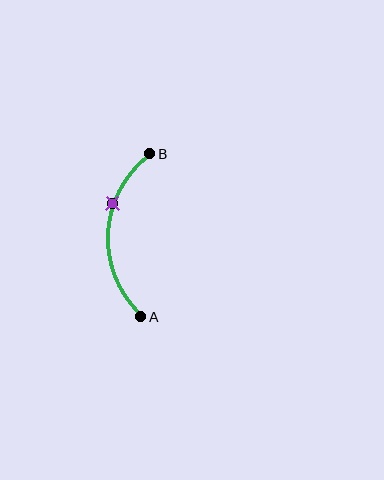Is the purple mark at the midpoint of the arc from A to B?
No. The purple mark lies on the arc but is closer to endpoint B. The arc midpoint would be at the point on the curve equidistant along the arc from both A and B.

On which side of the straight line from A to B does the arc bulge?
The arc bulges to the left of the straight line connecting A and B.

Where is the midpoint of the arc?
The arc midpoint is the point on the curve farthest from the straight line joining A and B. It sits to the left of that line.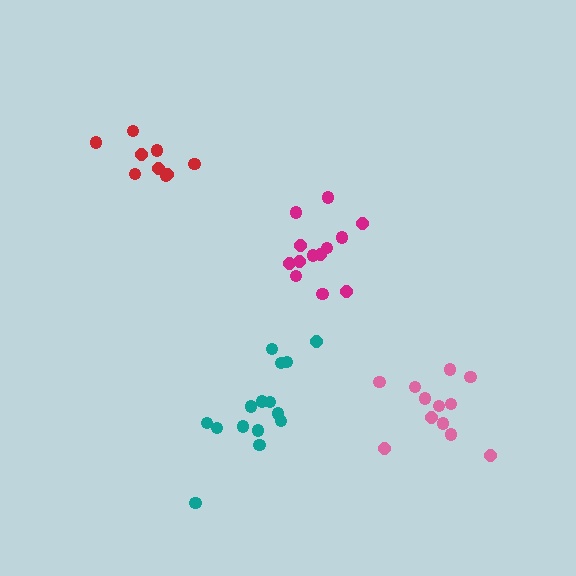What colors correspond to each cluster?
The clusters are colored: red, pink, teal, magenta.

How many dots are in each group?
Group 1: 9 dots, Group 2: 12 dots, Group 3: 15 dots, Group 4: 13 dots (49 total).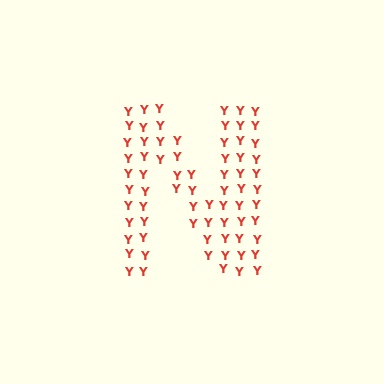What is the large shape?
The large shape is the letter N.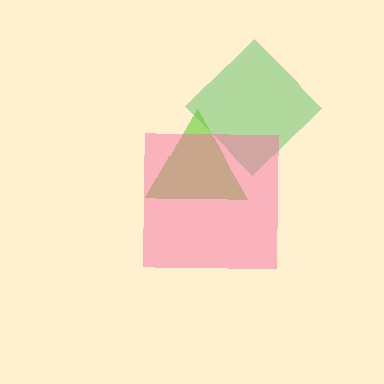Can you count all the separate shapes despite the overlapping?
Yes, there are 3 separate shapes.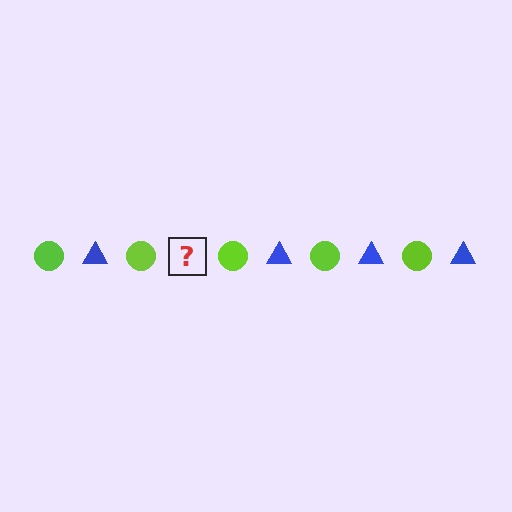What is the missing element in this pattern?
The missing element is a blue triangle.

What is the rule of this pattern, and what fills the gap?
The rule is that the pattern alternates between lime circle and blue triangle. The gap should be filled with a blue triangle.